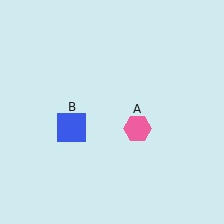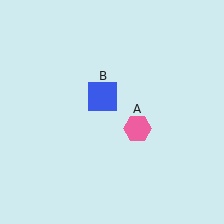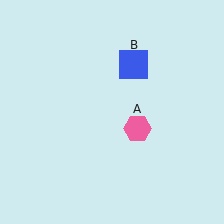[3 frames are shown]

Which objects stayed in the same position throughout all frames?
Pink hexagon (object A) remained stationary.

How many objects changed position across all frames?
1 object changed position: blue square (object B).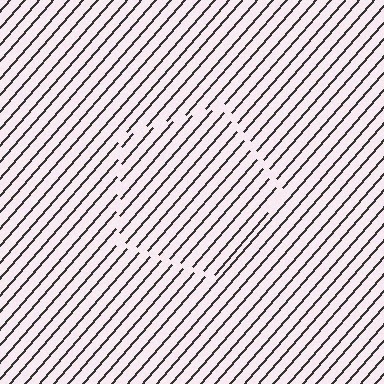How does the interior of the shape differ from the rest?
The interior of the shape contains the same grating, shifted by half a period — the contour is defined by the phase discontinuity where line-ends from the inner and outer gratings abut.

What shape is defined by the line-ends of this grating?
An illusory pentagon. The interior of the shape contains the same grating, shifted by half a period — the contour is defined by the phase discontinuity where line-ends from the inner and outer gratings abut.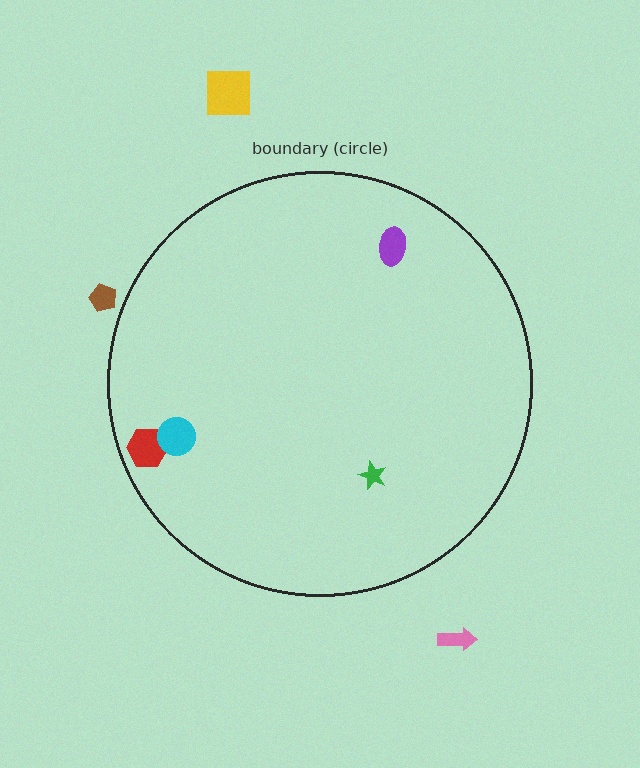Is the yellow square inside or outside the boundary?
Outside.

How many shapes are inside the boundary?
4 inside, 3 outside.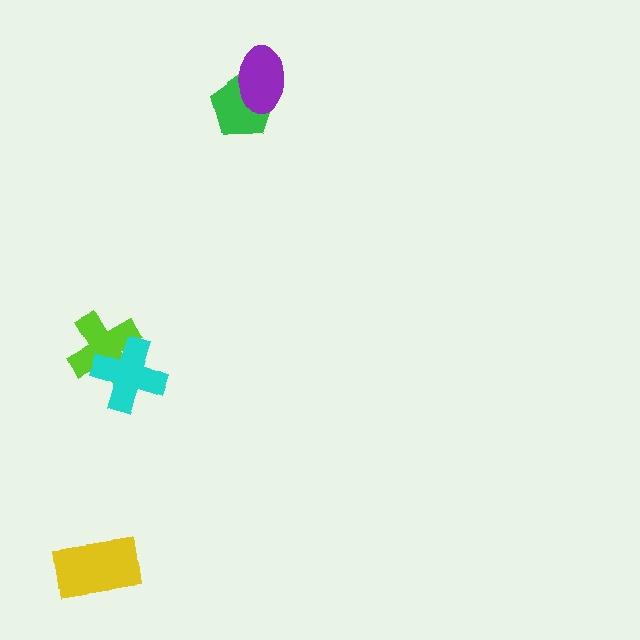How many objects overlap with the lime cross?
1 object overlaps with the lime cross.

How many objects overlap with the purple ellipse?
1 object overlaps with the purple ellipse.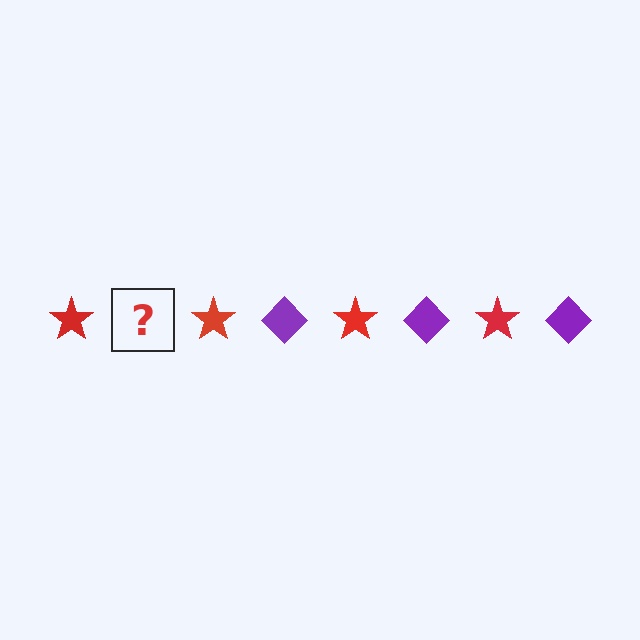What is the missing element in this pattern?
The missing element is a purple diamond.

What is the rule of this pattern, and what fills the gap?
The rule is that the pattern alternates between red star and purple diamond. The gap should be filled with a purple diamond.